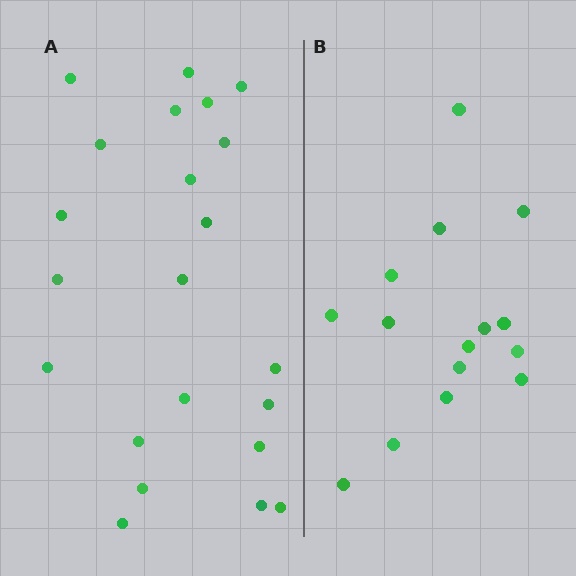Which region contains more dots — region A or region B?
Region A (the left region) has more dots.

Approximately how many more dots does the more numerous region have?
Region A has roughly 8 or so more dots than region B.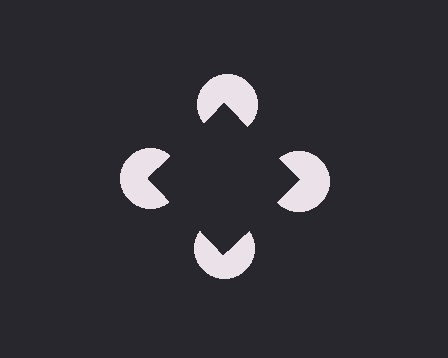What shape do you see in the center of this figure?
An illusory square — its edges are inferred from the aligned wedge cuts in the pac-man discs, not physically drawn.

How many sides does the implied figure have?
4 sides.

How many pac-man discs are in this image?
There are 4 — one at each vertex of the illusory square.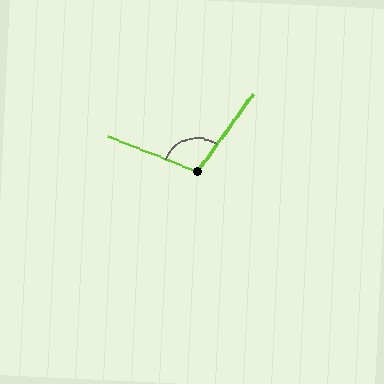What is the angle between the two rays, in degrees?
Approximately 103 degrees.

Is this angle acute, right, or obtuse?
It is obtuse.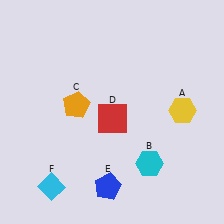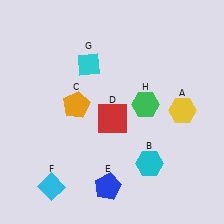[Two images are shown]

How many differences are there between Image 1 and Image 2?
There are 2 differences between the two images.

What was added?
A cyan diamond (G), a green hexagon (H) were added in Image 2.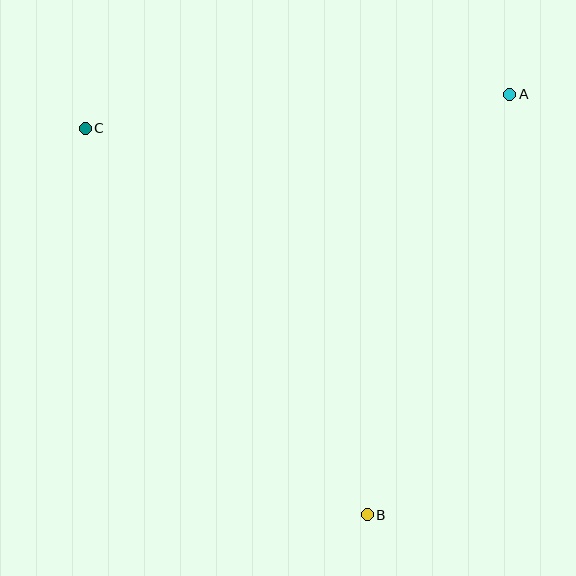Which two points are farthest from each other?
Points B and C are farthest from each other.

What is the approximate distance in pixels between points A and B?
The distance between A and B is approximately 444 pixels.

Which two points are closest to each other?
Points A and C are closest to each other.